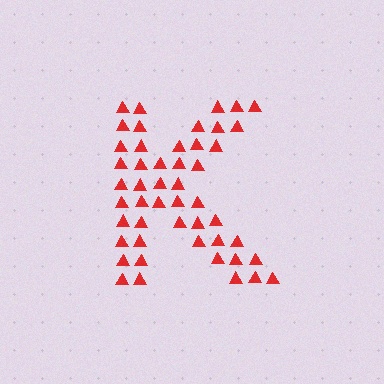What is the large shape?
The large shape is the letter K.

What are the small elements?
The small elements are triangles.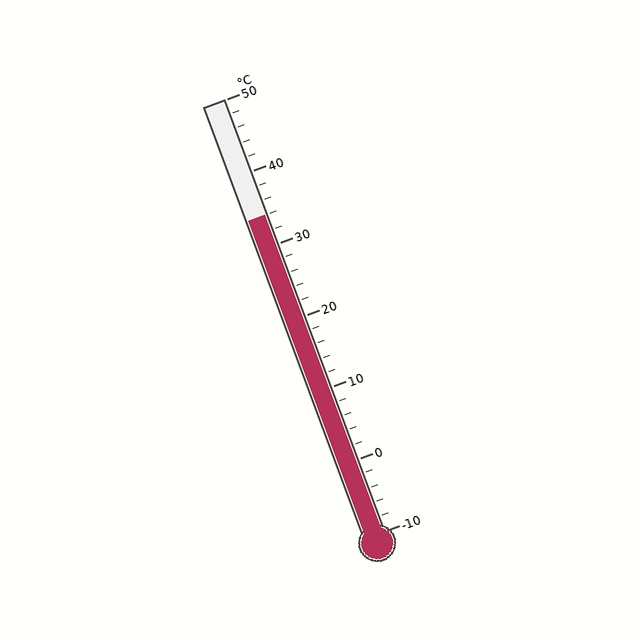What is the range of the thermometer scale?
The thermometer scale ranges from -10°C to 50°C.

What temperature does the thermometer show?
The thermometer shows approximately 34°C.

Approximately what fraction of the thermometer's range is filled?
The thermometer is filled to approximately 75% of its range.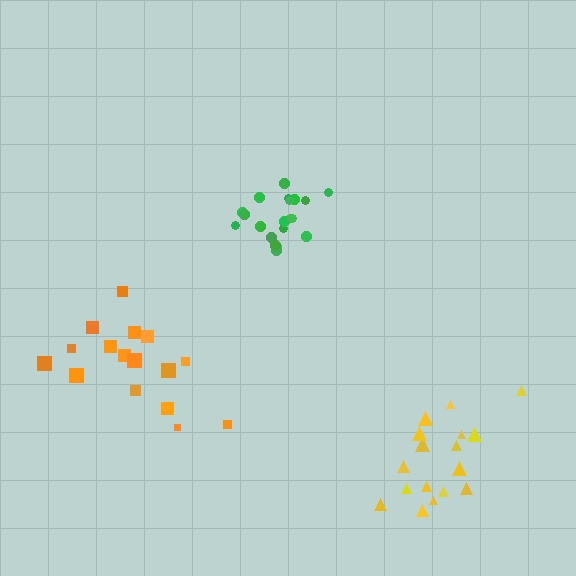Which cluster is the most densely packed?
Green.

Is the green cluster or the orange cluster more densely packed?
Green.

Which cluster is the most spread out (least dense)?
Orange.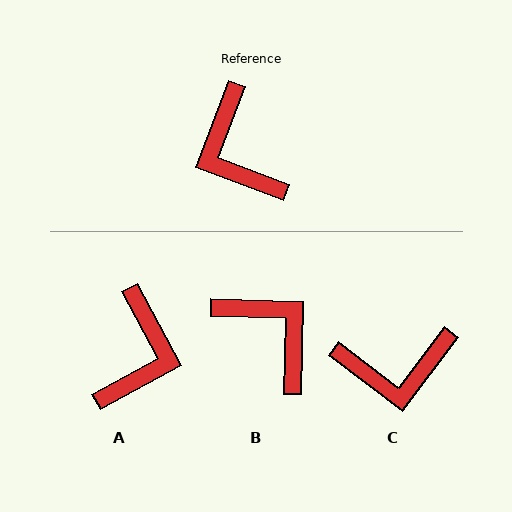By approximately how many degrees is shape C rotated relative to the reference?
Approximately 74 degrees counter-clockwise.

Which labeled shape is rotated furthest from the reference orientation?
B, about 161 degrees away.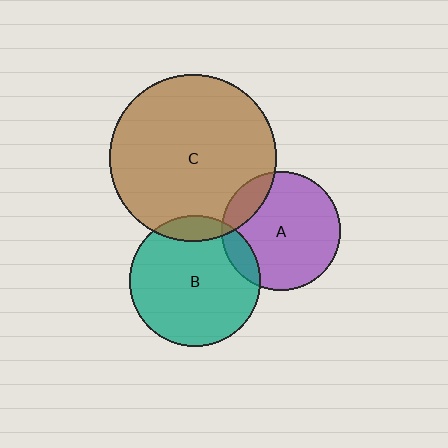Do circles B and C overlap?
Yes.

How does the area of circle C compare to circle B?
Approximately 1.6 times.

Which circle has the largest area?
Circle C (brown).